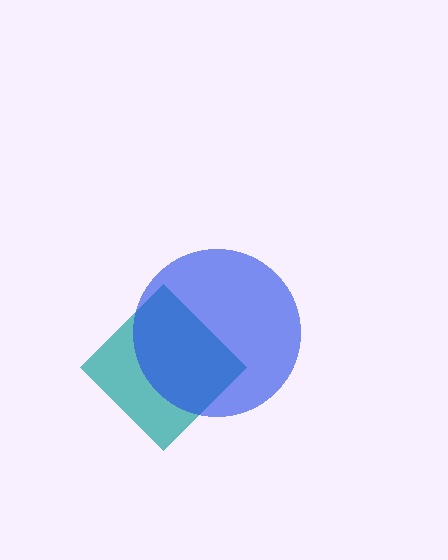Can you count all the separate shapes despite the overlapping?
Yes, there are 2 separate shapes.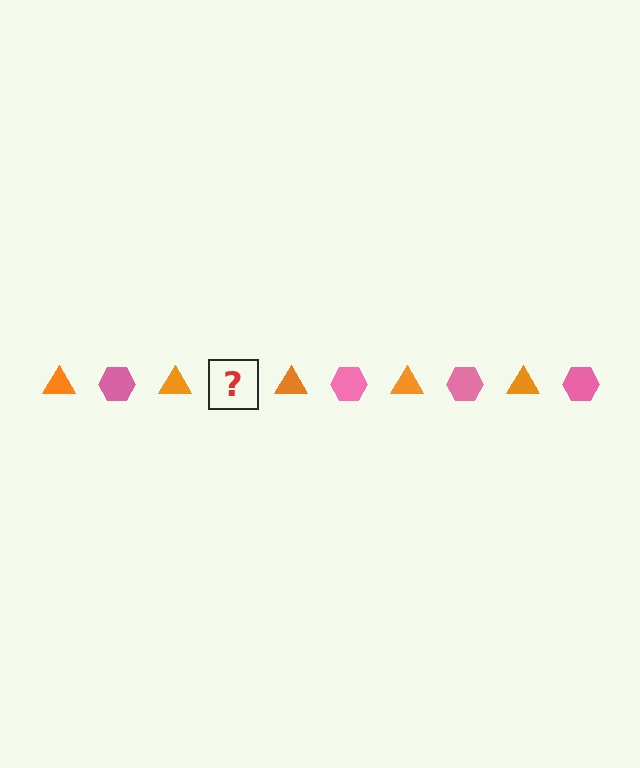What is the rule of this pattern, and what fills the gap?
The rule is that the pattern alternates between orange triangle and pink hexagon. The gap should be filled with a pink hexagon.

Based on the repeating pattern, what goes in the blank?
The blank should be a pink hexagon.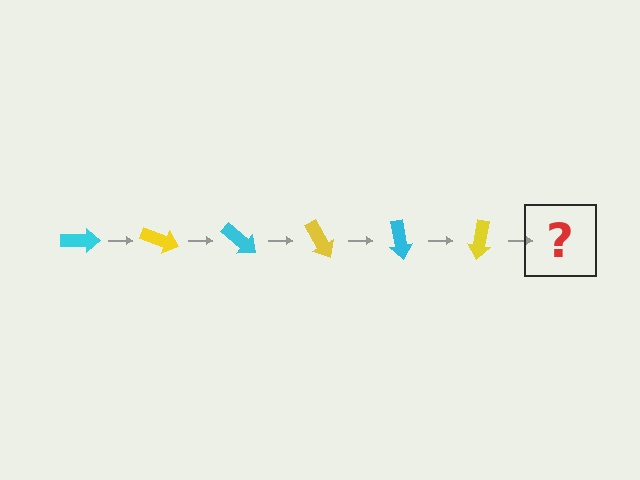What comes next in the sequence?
The next element should be a cyan arrow, rotated 120 degrees from the start.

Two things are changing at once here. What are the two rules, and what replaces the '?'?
The two rules are that it rotates 20 degrees each step and the color cycles through cyan and yellow. The '?' should be a cyan arrow, rotated 120 degrees from the start.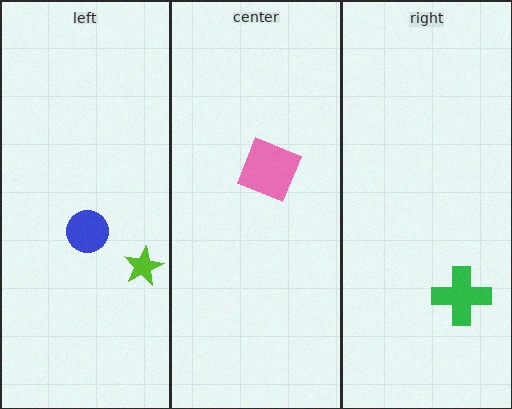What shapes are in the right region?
The green cross.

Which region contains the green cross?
The right region.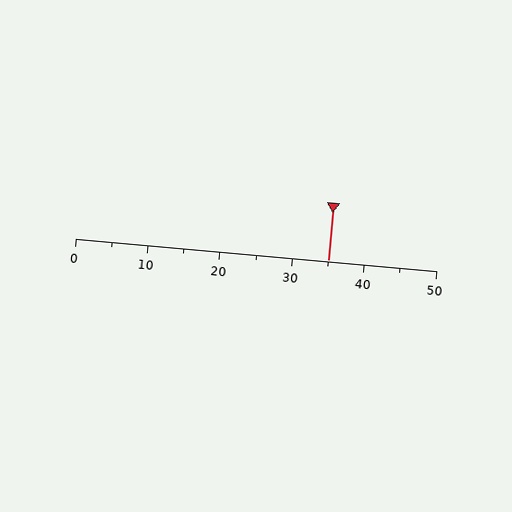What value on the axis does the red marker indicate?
The marker indicates approximately 35.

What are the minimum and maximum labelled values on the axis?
The axis runs from 0 to 50.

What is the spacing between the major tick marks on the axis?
The major ticks are spaced 10 apart.